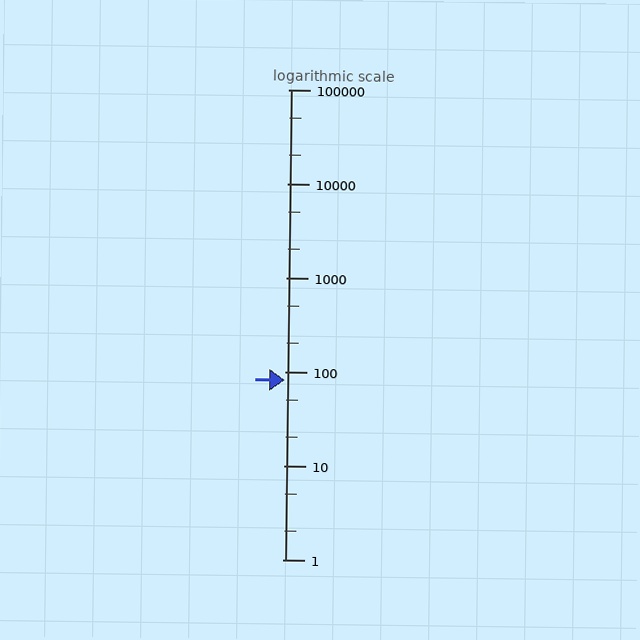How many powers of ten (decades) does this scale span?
The scale spans 5 decades, from 1 to 100000.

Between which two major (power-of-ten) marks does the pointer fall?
The pointer is between 10 and 100.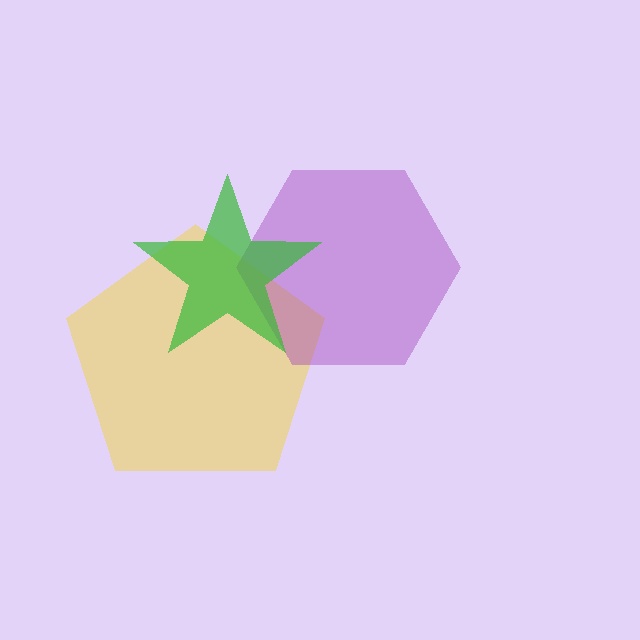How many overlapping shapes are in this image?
There are 3 overlapping shapes in the image.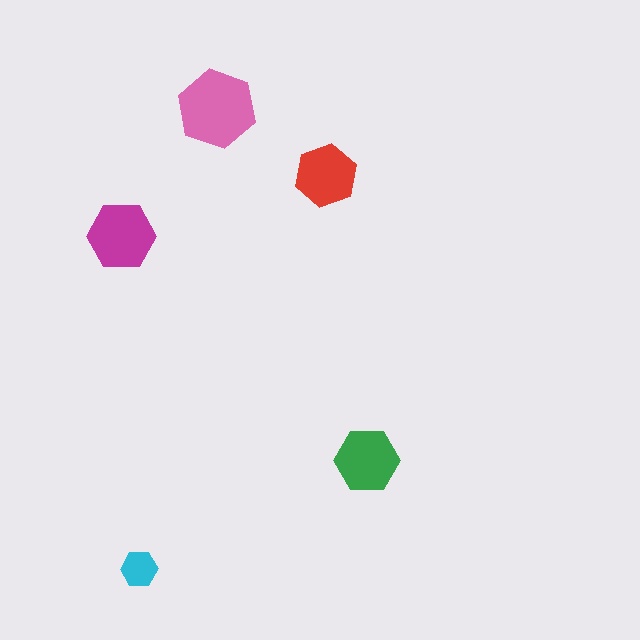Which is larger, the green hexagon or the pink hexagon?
The pink one.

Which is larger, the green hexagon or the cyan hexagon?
The green one.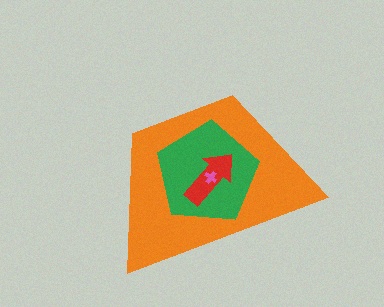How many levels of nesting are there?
4.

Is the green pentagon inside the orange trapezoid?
Yes.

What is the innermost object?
The pink cross.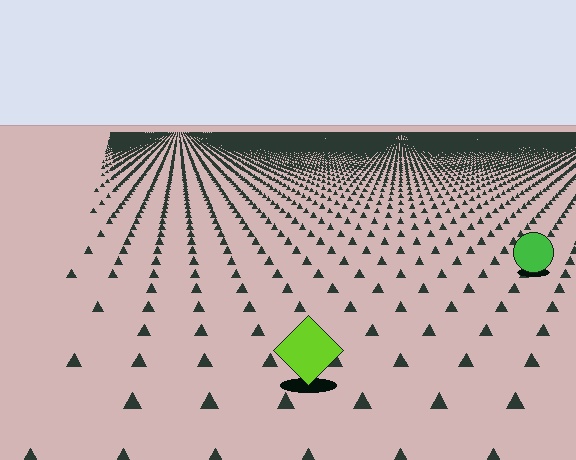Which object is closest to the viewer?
The lime diamond is closest. The texture marks near it are larger and more spread out.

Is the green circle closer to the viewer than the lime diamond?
No. The lime diamond is closer — you can tell from the texture gradient: the ground texture is coarser near it.